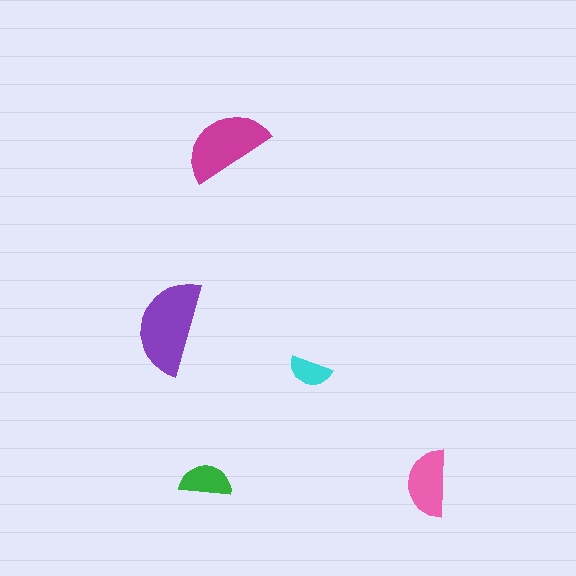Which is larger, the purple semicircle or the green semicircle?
The purple one.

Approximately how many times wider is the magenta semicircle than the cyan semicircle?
About 2 times wider.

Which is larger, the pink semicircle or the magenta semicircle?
The magenta one.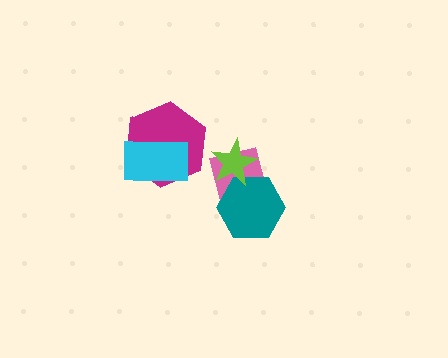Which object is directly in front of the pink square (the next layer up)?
The teal hexagon is directly in front of the pink square.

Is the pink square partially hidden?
Yes, it is partially covered by another shape.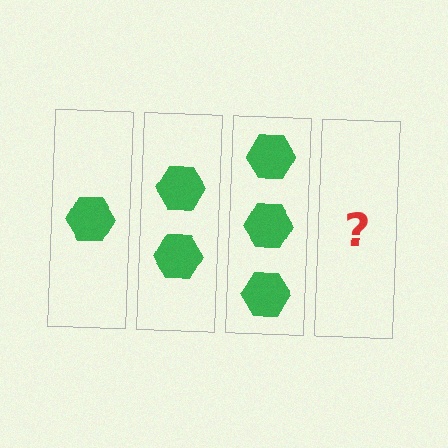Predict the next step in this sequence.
The next step is 4 hexagons.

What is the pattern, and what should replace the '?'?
The pattern is that each step adds one more hexagon. The '?' should be 4 hexagons.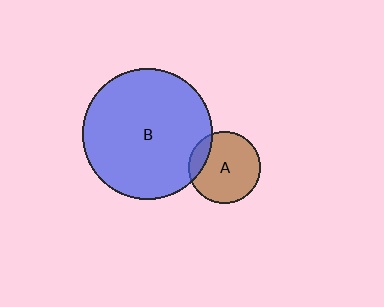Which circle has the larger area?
Circle B (blue).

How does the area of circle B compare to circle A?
Approximately 3.2 times.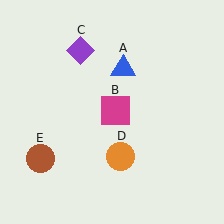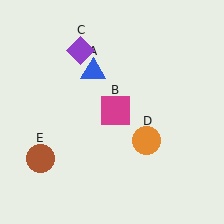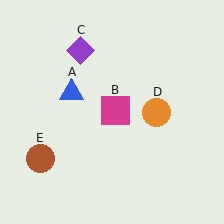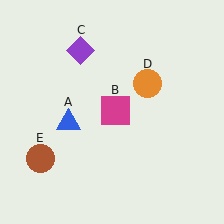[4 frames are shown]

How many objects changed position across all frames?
2 objects changed position: blue triangle (object A), orange circle (object D).